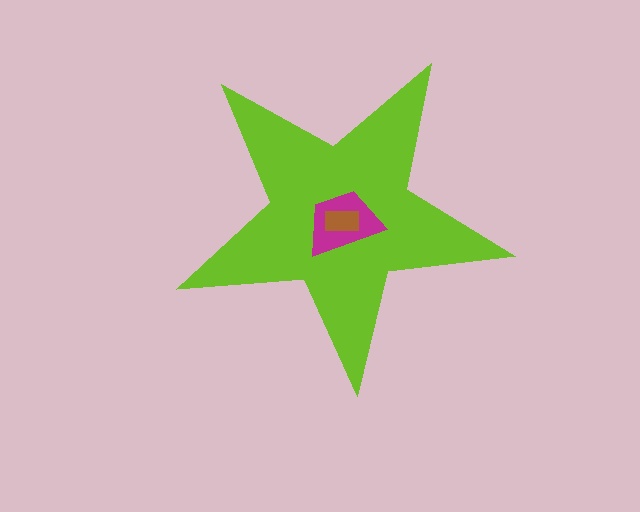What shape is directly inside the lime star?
The magenta trapezoid.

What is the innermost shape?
The brown rectangle.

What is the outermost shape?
The lime star.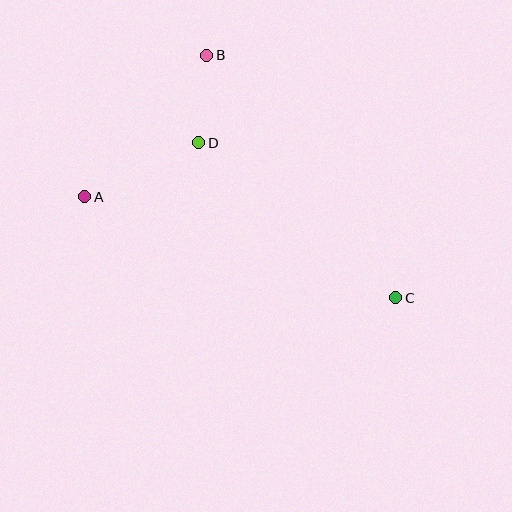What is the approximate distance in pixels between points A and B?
The distance between A and B is approximately 186 pixels.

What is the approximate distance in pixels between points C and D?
The distance between C and D is approximately 250 pixels.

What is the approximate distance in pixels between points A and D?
The distance between A and D is approximately 126 pixels.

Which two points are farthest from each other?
Points A and C are farthest from each other.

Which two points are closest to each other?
Points B and D are closest to each other.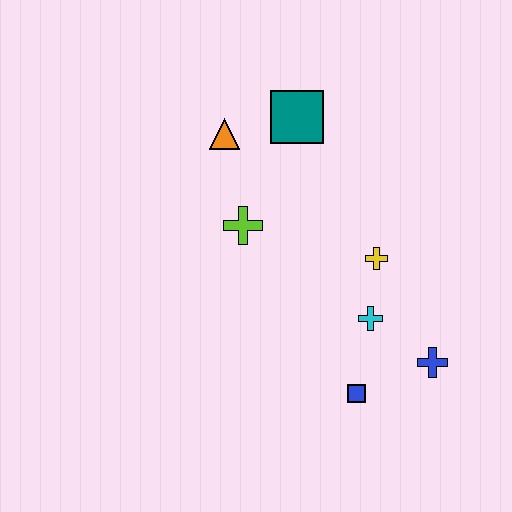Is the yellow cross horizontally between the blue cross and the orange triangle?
Yes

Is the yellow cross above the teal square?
No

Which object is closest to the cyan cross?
The yellow cross is closest to the cyan cross.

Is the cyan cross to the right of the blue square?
Yes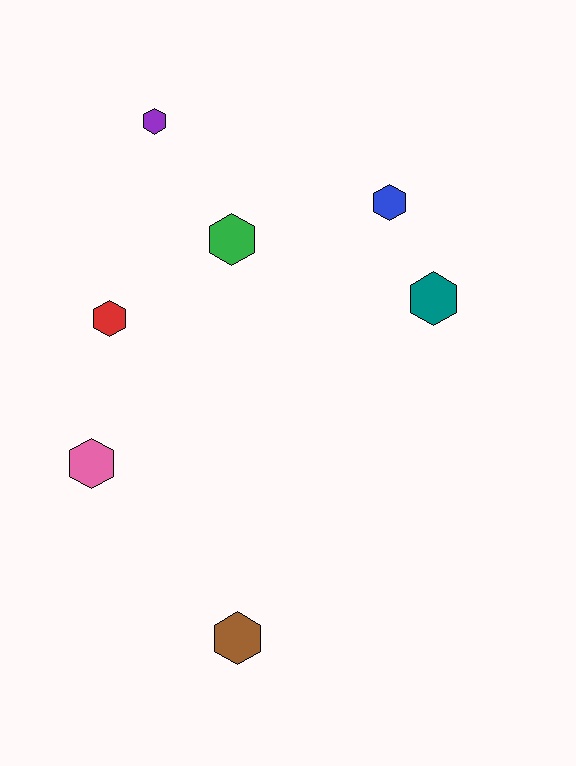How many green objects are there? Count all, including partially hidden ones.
There is 1 green object.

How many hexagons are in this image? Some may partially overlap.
There are 7 hexagons.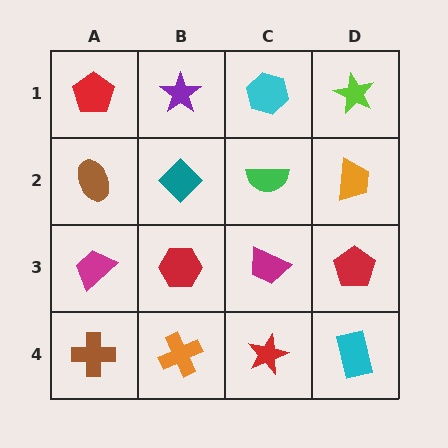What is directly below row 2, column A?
A magenta trapezoid.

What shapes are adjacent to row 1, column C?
A green semicircle (row 2, column C), a purple star (row 1, column B), a lime star (row 1, column D).